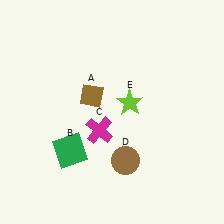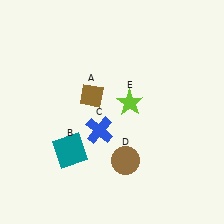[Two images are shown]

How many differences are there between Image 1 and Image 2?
There are 2 differences between the two images.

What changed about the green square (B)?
In Image 1, B is green. In Image 2, it changed to teal.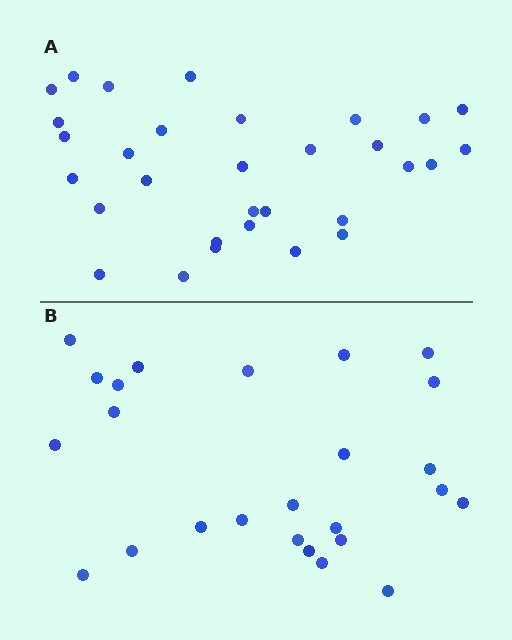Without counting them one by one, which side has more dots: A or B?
Region A (the top region) has more dots.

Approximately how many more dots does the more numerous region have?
Region A has about 6 more dots than region B.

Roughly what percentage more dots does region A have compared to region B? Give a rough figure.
About 25% more.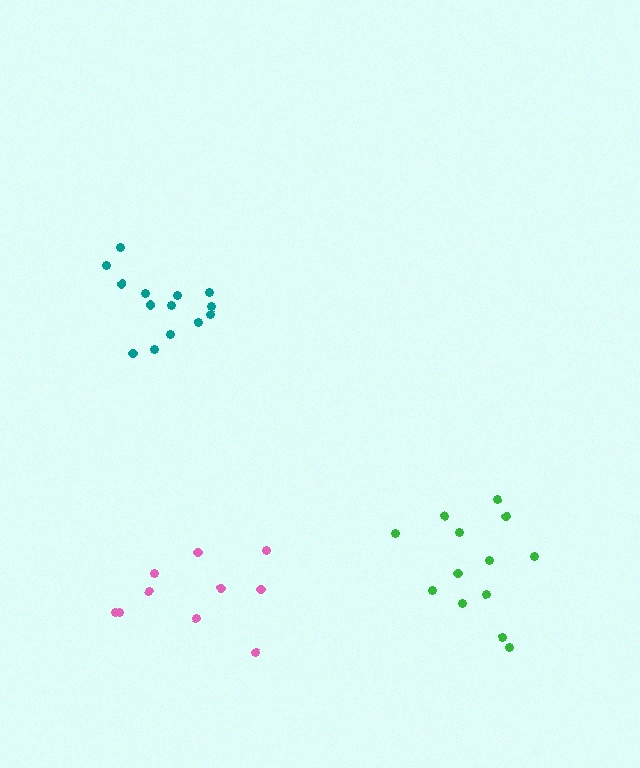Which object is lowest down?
The pink cluster is bottommost.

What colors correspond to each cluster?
The clusters are colored: pink, teal, green.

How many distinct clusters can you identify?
There are 3 distinct clusters.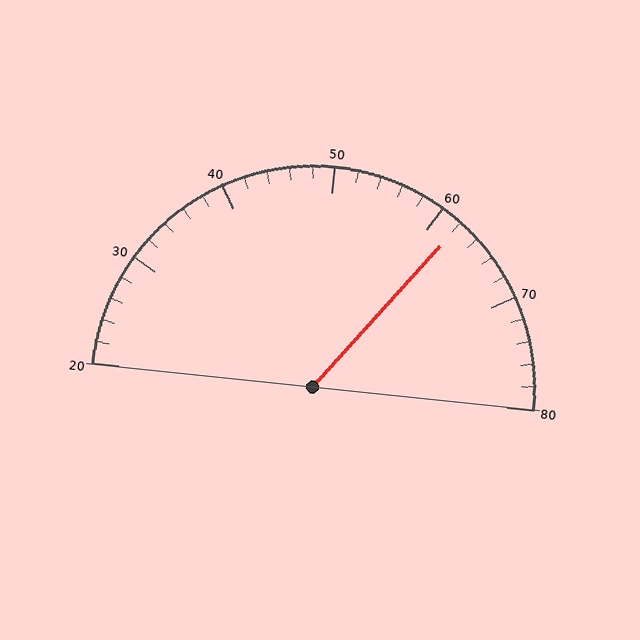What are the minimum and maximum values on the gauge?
The gauge ranges from 20 to 80.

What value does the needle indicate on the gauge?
The needle indicates approximately 62.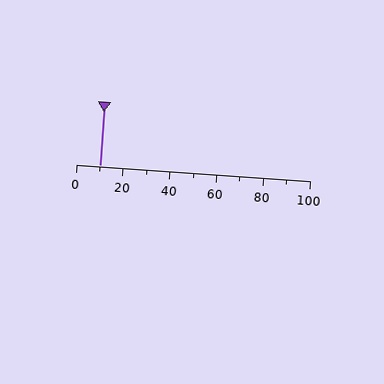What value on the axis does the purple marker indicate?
The marker indicates approximately 10.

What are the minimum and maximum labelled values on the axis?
The axis runs from 0 to 100.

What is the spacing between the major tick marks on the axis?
The major ticks are spaced 20 apart.